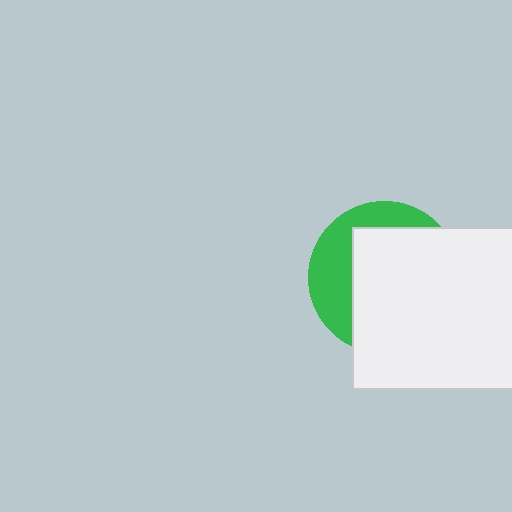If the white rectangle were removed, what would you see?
You would see the complete green circle.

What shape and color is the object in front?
The object in front is a white rectangle.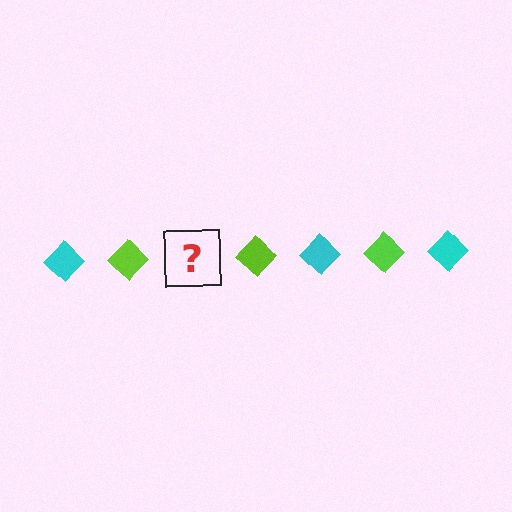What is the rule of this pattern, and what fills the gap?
The rule is that the pattern cycles through cyan, lime diamonds. The gap should be filled with a cyan diamond.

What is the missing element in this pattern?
The missing element is a cyan diamond.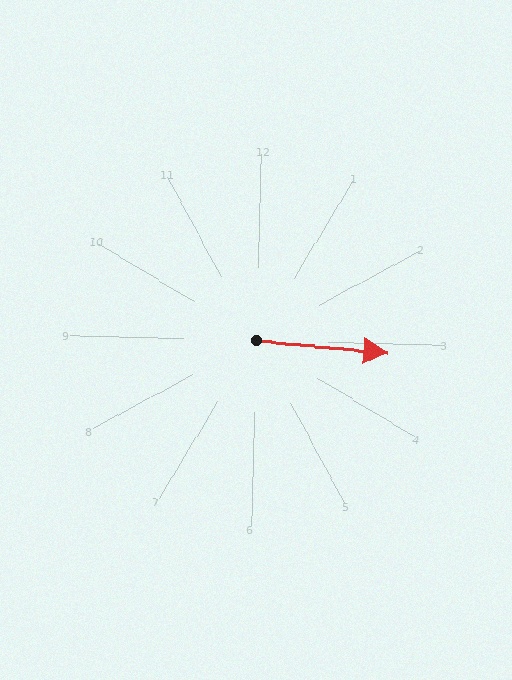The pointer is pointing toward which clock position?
Roughly 3 o'clock.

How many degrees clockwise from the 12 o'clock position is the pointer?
Approximately 94 degrees.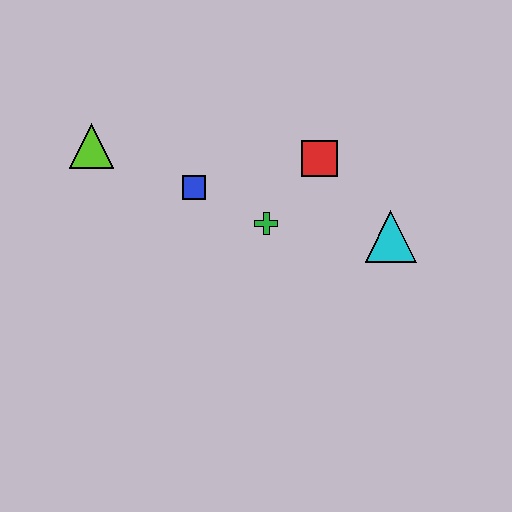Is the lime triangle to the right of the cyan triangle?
No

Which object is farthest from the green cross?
The lime triangle is farthest from the green cross.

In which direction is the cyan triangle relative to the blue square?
The cyan triangle is to the right of the blue square.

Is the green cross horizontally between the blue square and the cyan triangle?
Yes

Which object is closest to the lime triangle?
The blue square is closest to the lime triangle.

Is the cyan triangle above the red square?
No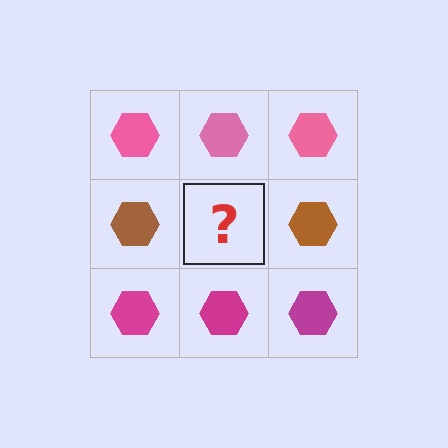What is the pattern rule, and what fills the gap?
The rule is that each row has a consistent color. The gap should be filled with a brown hexagon.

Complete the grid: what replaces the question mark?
The question mark should be replaced with a brown hexagon.